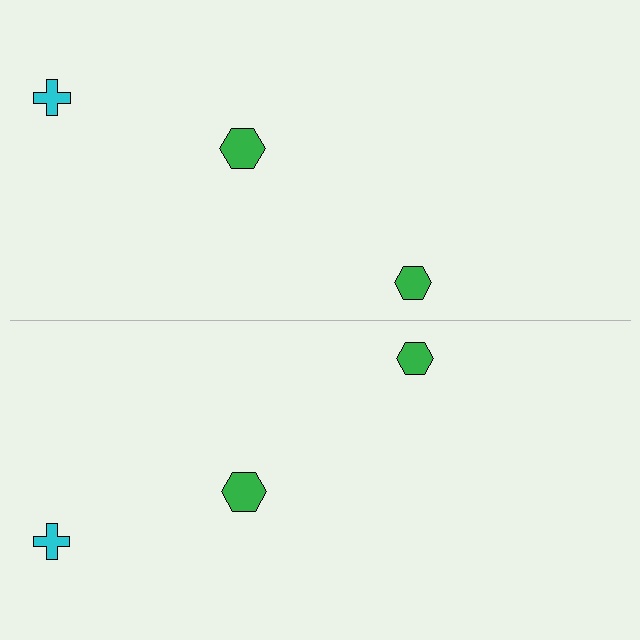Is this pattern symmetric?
Yes, this pattern has bilateral (reflection) symmetry.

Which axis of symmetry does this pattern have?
The pattern has a horizontal axis of symmetry running through the center of the image.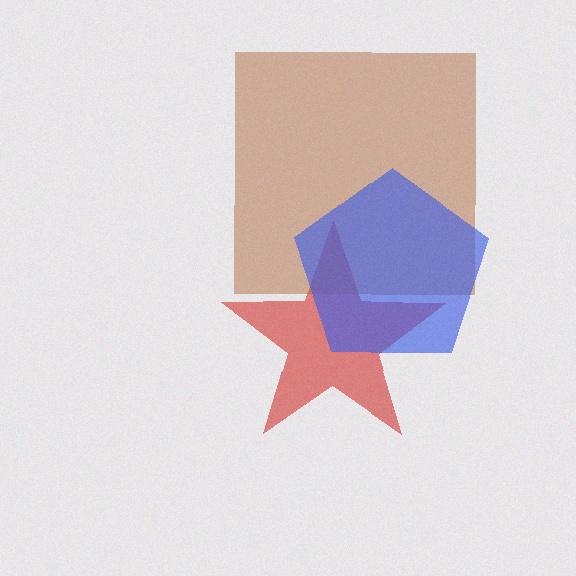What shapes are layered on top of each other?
The layered shapes are: a red star, a brown square, a blue pentagon.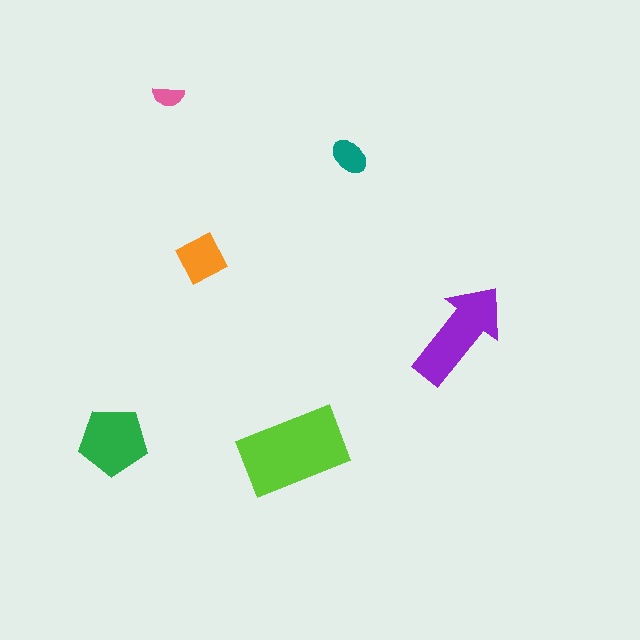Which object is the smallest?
The pink semicircle.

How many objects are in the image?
There are 6 objects in the image.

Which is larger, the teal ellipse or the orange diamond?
The orange diamond.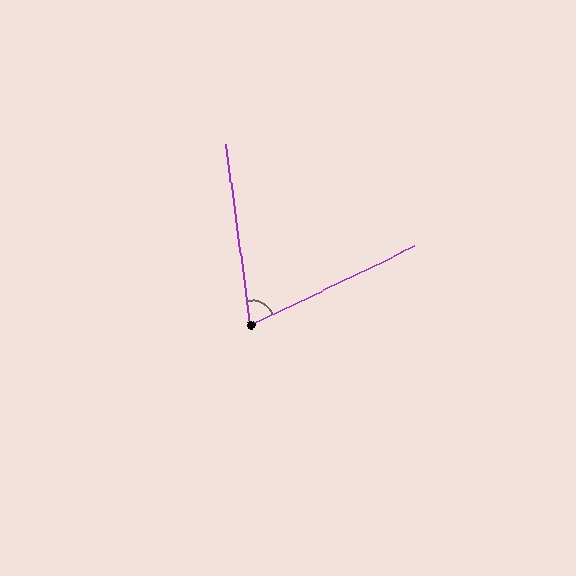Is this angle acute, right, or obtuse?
It is acute.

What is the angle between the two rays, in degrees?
Approximately 72 degrees.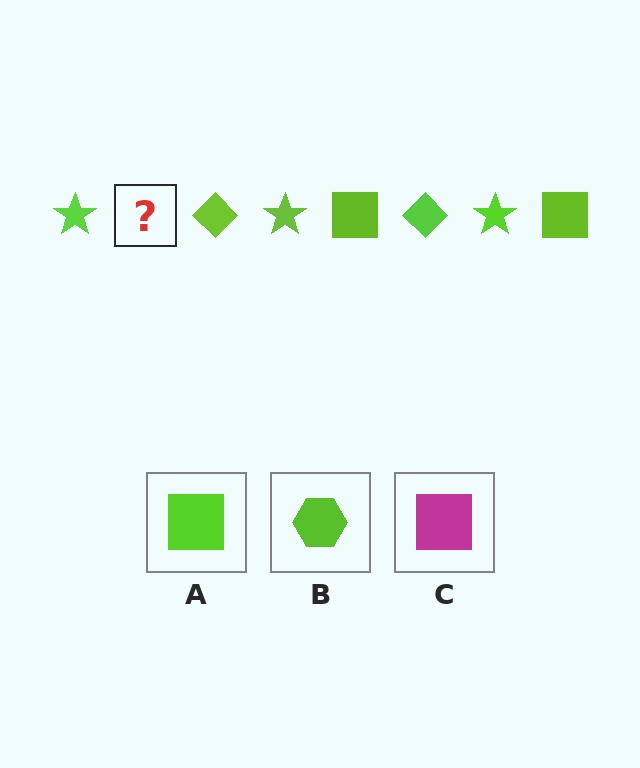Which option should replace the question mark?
Option A.